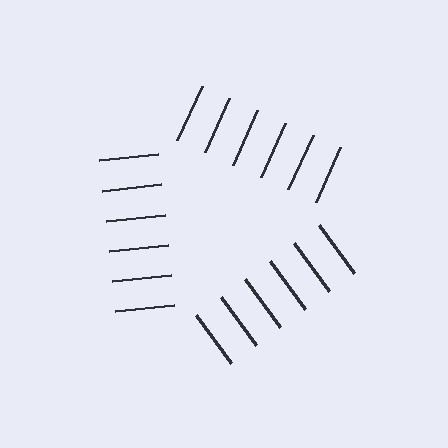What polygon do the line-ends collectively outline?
An illusory triangle — the line segments terminate on its edges but no continuous stroke is drawn.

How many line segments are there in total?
18 — 6 along each of the 3 edges.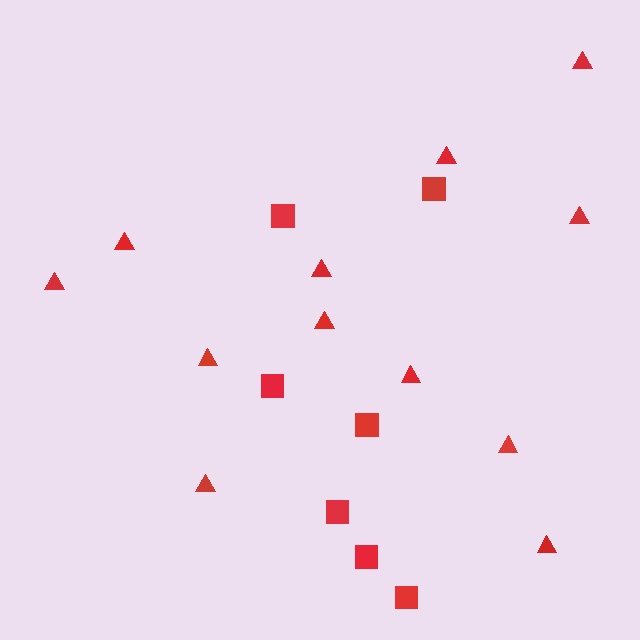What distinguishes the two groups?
There are 2 groups: one group of triangles (12) and one group of squares (7).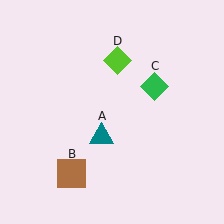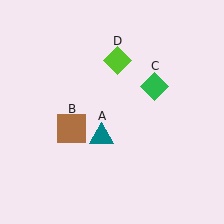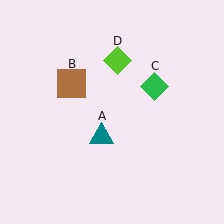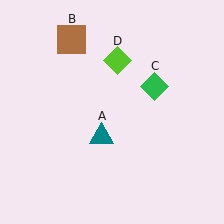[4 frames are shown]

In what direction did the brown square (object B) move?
The brown square (object B) moved up.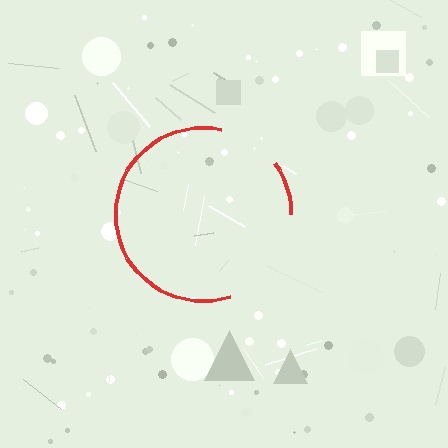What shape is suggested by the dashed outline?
The dashed outline suggests a circle.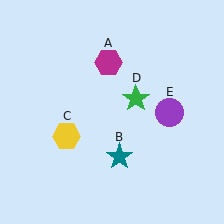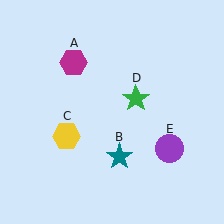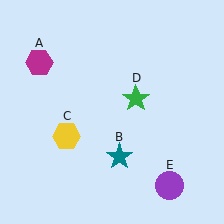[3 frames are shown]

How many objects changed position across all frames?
2 objects changed position: magenta hexagon (object A), purple circle (object E).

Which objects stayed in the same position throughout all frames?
Teal star (object B) and yellow hexagon (object C) and green star (object D) remained stationary.